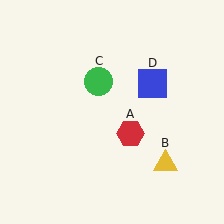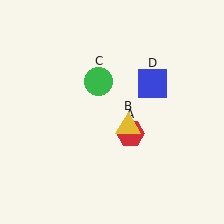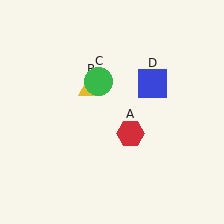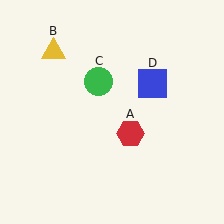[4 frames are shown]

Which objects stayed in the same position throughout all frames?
Red hexagon (object A) and green circle (object C) and blue square (object D) remained stationary.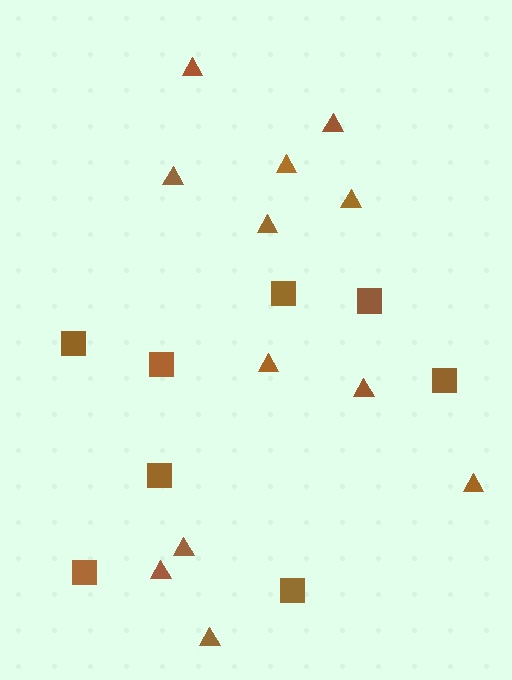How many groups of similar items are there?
There are 2 groups: one group of squares (8) and one group of triangles (12).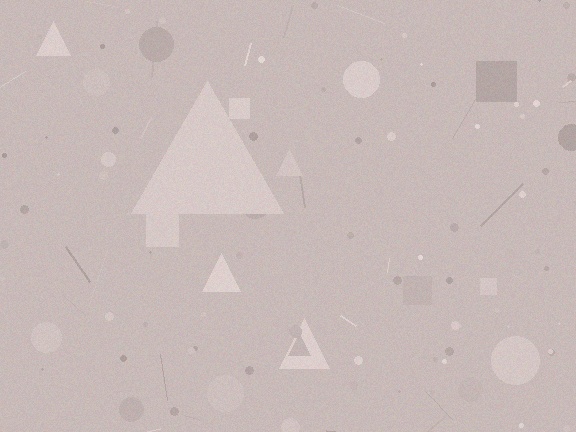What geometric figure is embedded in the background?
A triangle is embedded in the background.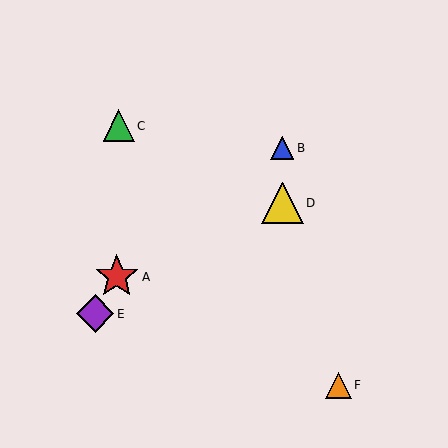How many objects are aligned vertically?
2 objects (B, D) are aligned vertically.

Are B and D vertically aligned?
Yes, both are at x≈282.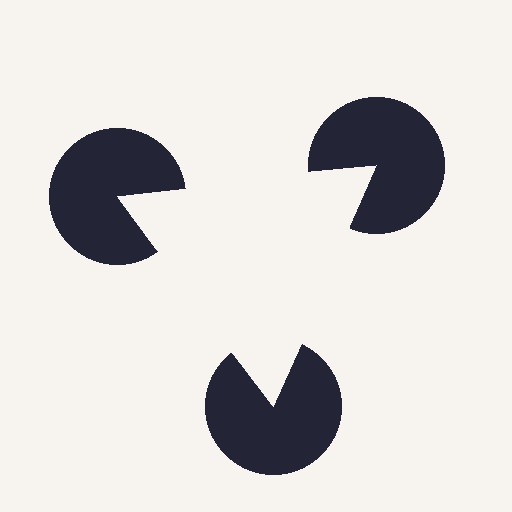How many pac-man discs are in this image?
There are 3 — one at each vertex of the illusory triangle.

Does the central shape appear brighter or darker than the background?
It typically appears slightly brighter than the background, even though no actual brightness change is drawn.